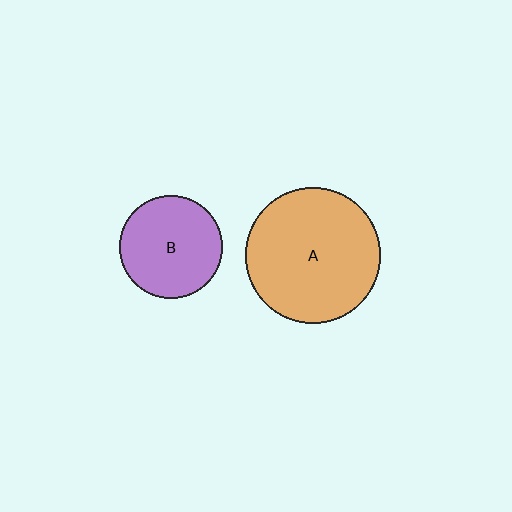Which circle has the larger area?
Circle A (orange).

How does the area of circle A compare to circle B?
Approximately 1.7 times.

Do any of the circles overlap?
No, none of the circles overlap.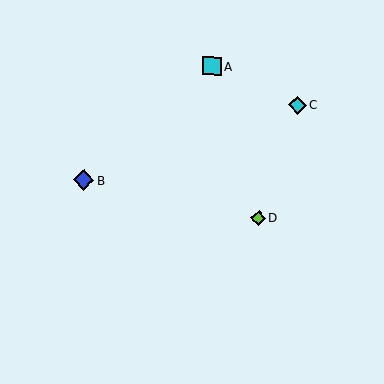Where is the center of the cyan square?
The center of the cyan square is at (212, 66).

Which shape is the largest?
The blue diamond (labeled B) is the largest.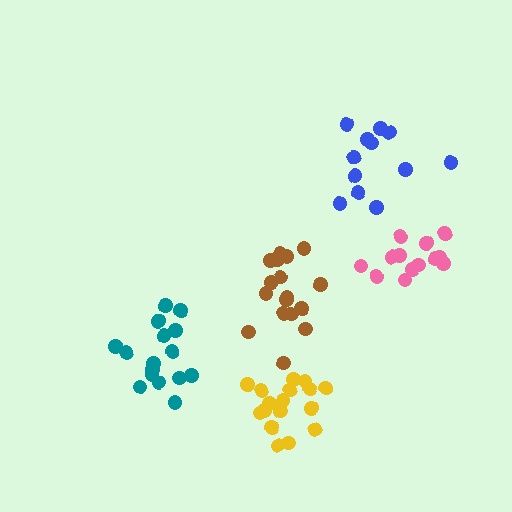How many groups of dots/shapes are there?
There are 5 groups.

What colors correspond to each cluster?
The clusters are colored: yellow, teal, pink, blue, brown.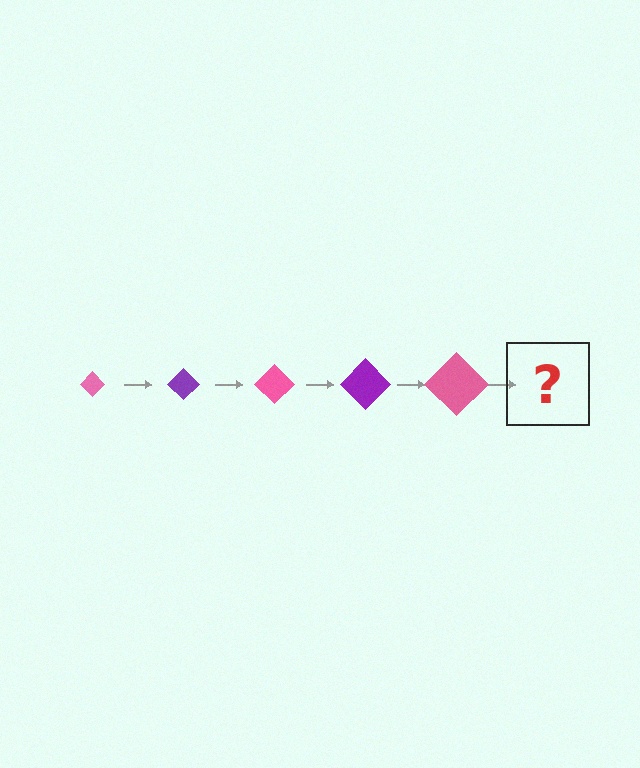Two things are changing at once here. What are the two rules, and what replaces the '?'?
The two rules are that the diamond grows larger each step and the color cycles through pink and purple. The '?' should be a purple diamond, larger than the previous one.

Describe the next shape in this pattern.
It should be a purple diamond, larger than the previous one.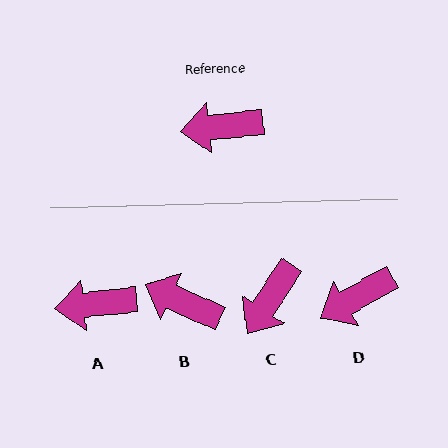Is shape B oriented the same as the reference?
No, it is off by about 30 degrees.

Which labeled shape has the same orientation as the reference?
A.